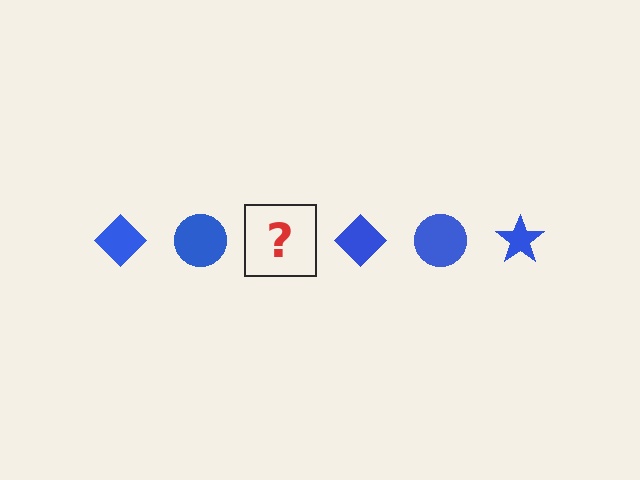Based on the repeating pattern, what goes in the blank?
The blank should be a blue star.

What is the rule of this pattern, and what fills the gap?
The rule is that the pattern cycles through diamond, circle, star shapes in blue. The gap should be filled with a blue star.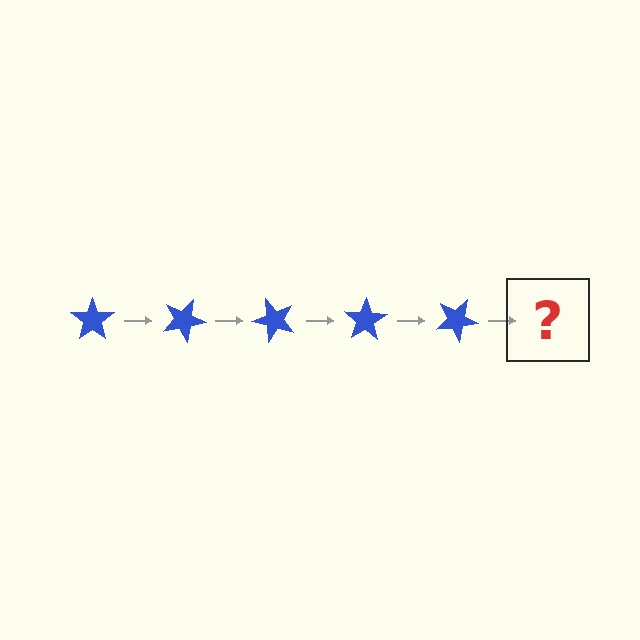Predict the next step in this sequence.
The next step is a blue star rotated 125 degrees.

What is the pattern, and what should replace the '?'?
The pattern is that the star rotates 25 degrees each step. The '?' should be a blue star rotated 125 degrees.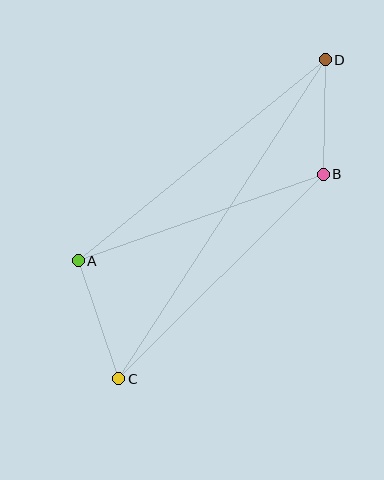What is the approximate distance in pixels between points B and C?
The distance between B and C is approximately 289 pixels.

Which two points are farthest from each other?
Points C and D are farthest from each other.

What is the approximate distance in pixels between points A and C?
The distance between A and C is approximately 125 pixels.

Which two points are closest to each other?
Points B and D are closest to each other.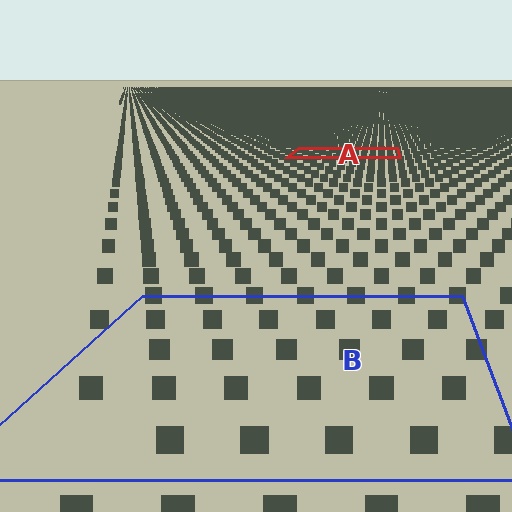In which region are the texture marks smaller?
The texture marks are smaller in region A, because it is farther away.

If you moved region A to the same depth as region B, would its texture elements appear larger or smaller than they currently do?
They would appear larger. At a closer depth, the same texture elements are projected at a bigger on-screen size.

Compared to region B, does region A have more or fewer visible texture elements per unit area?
Region A has more texture elements per unit area — they are packed more densely because it is farther away.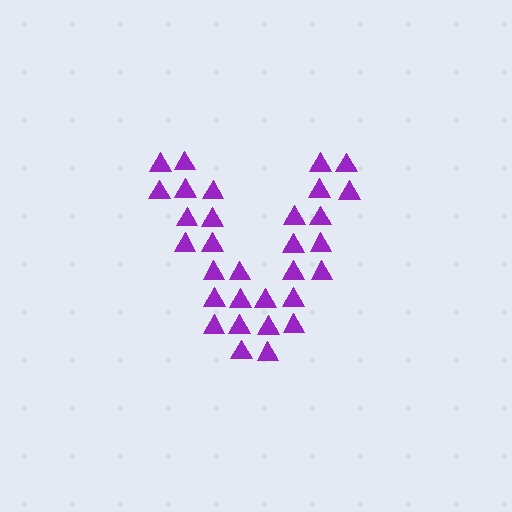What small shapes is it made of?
It is made of small triangles.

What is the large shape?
The large shape is the letter V.